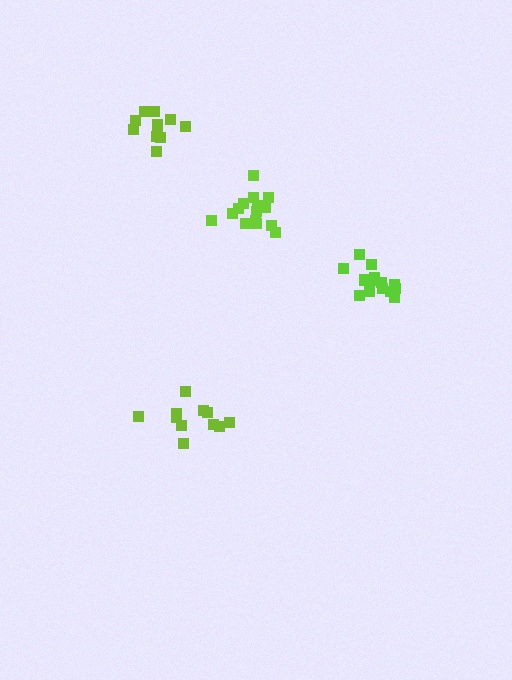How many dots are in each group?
Group 1: 11 dots, Group 2: 11 dots, Group 3: 16 dots, Group 4: 15 dots (53 total).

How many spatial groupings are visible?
There are 4 spatial groupings.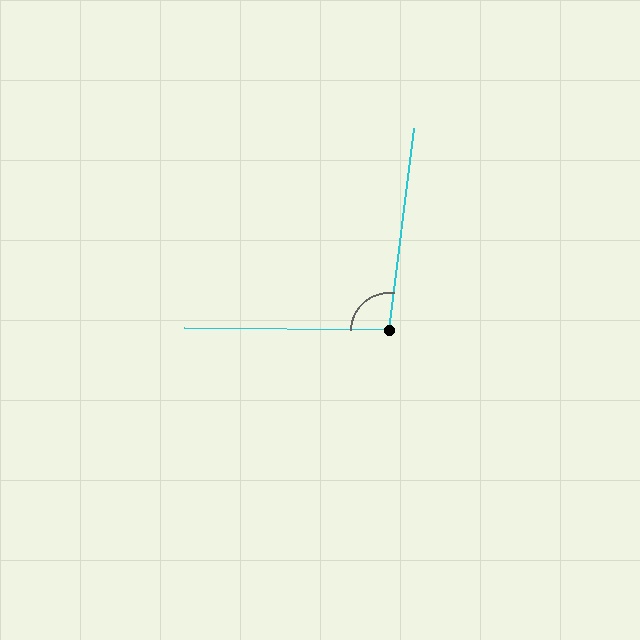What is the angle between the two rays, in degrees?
Approximately 97 degrees.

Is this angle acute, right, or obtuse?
It is obtuse.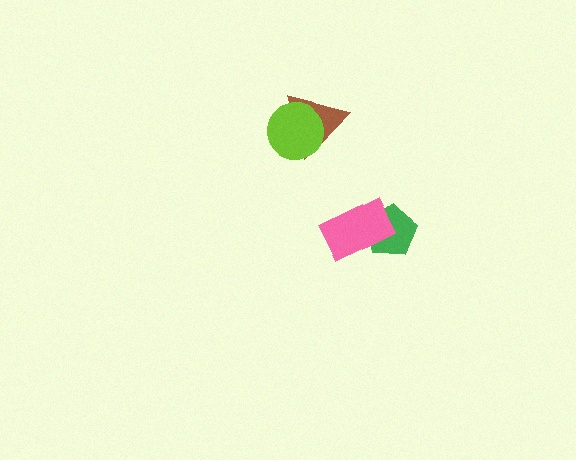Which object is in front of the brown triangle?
The lime circle is in front of the brown triangle.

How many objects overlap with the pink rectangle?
1 object overlaps with the pink rectangle.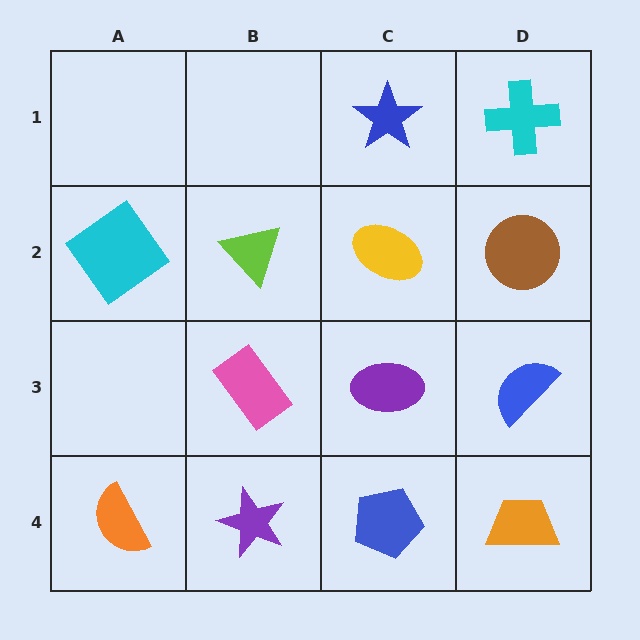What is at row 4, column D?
An orange trapezoid.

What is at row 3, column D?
A blue semicircle.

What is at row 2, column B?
A lime triangle.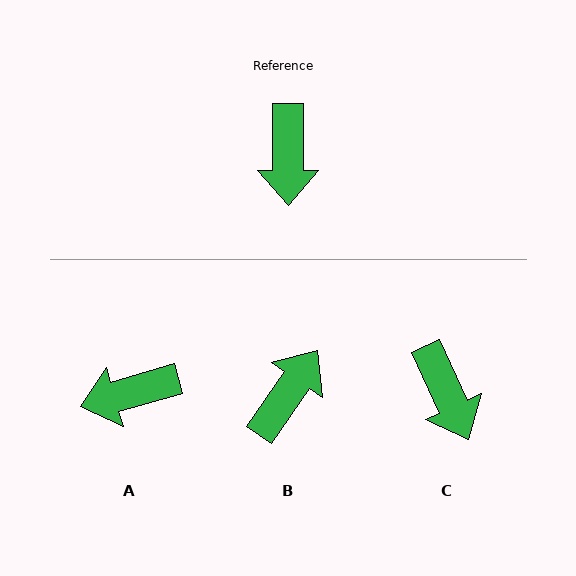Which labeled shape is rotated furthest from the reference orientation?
B, about 145 degrees away.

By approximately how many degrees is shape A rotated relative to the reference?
Approximately 74 degrees clockwise.